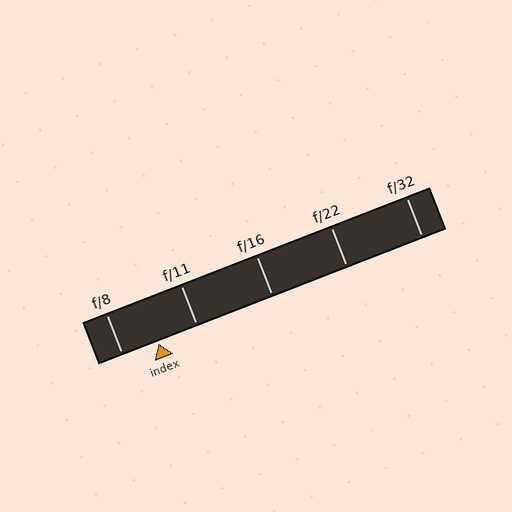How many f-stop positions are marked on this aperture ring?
There are 5 f-stop positions marked.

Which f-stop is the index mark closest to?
The index mark is closest to f/8.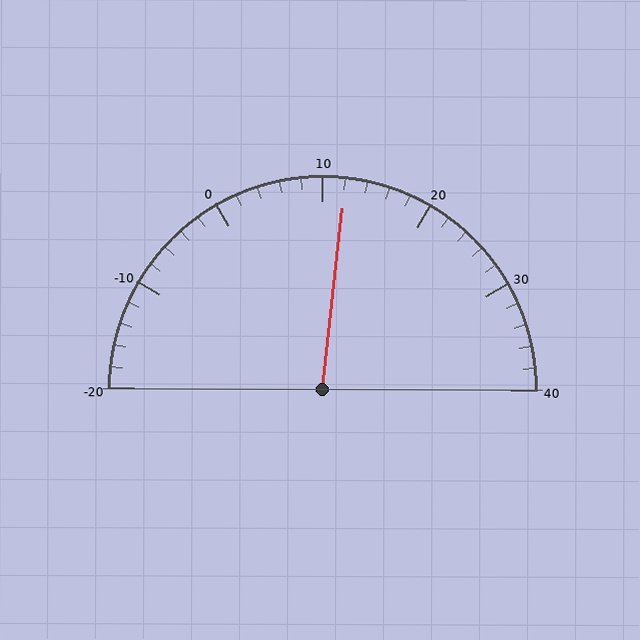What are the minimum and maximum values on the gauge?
The gauge ranges from -20 to 40.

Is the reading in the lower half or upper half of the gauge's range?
The reading is in the upper half of the range (-20 to 40).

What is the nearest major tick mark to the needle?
The nearest major tick mark is 10.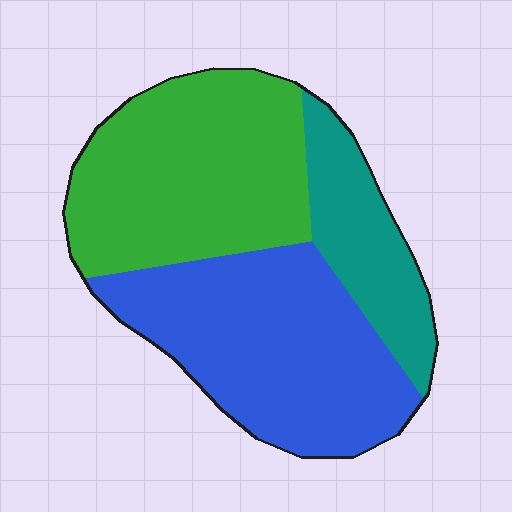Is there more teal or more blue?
Blue.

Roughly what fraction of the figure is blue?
Blue takes up about two fifths (2/5) of the figure.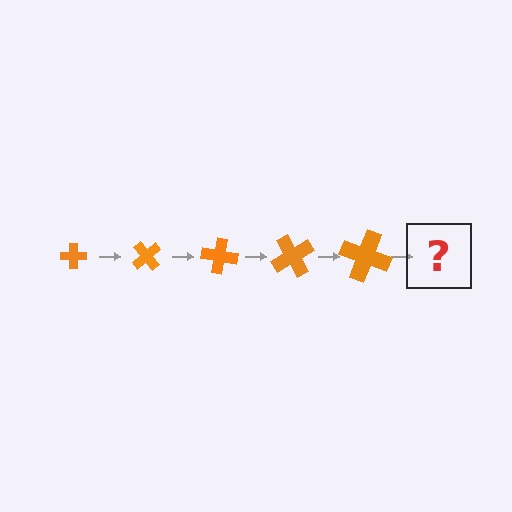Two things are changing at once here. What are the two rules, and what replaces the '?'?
The two rules are that the cross grows larger each step and it rotates 50 degrees each step. The '?' should be a cross, larger than the previous one and rotated 250 degrees from the start.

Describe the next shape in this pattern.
It should be a cross, larger than the previous one and rotated 250 degrees from the start.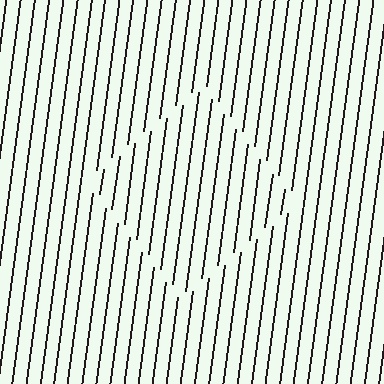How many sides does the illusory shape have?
4 sides — the line-ends trace a square.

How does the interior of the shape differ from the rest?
The interior of the shape contains the same grating, shifted by half a period — the contour is defined by the phase discontinuity where line-ends from the inner and outer gratings abut.